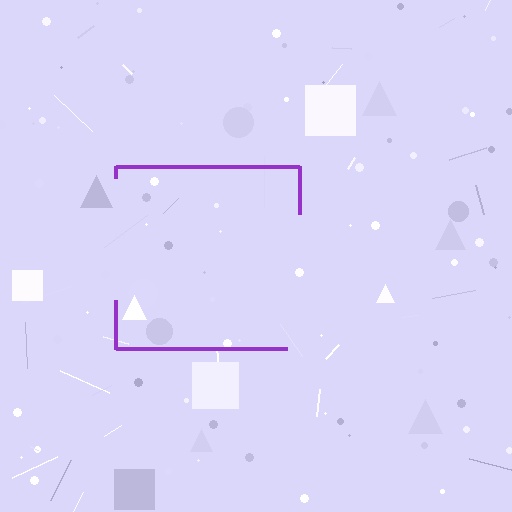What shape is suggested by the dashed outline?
The dashed outline suggests a square.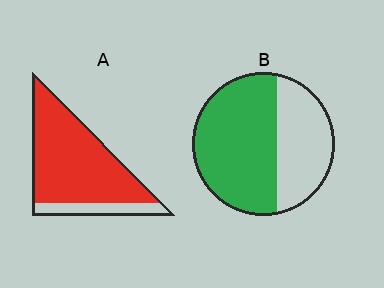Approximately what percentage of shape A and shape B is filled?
A is approximately 85% and B is approximately 60%.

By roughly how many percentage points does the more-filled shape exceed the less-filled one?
By roughly 20 percentage points (A over B).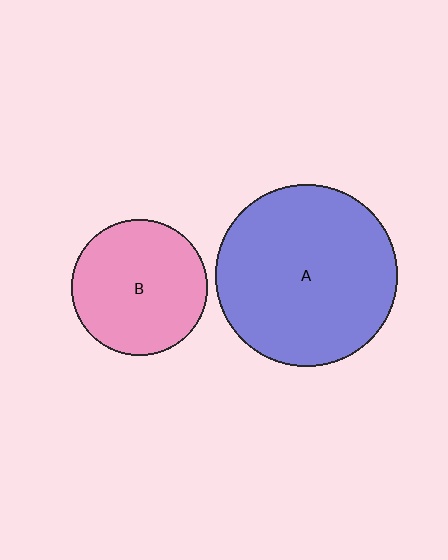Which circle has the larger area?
Circle A (blue).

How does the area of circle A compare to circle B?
Approximately 1.8 times.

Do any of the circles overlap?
No, none of the circles overlap.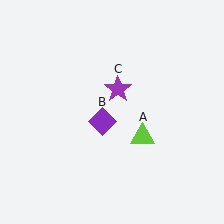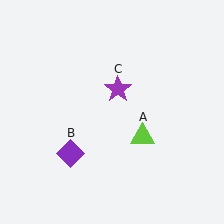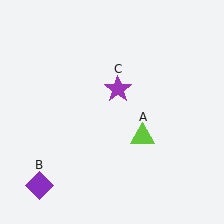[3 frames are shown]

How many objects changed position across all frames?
1 object changed position: purple diamond (object B).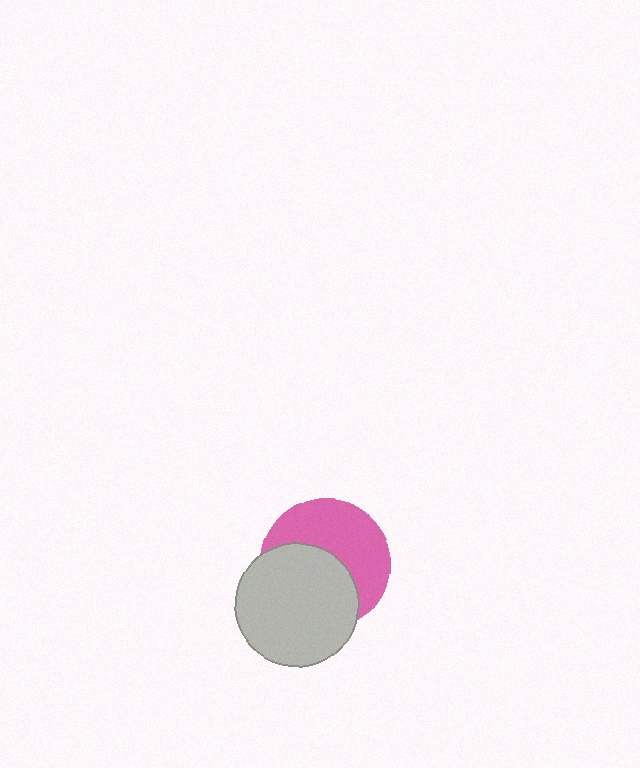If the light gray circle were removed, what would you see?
You would see the complete pink circle.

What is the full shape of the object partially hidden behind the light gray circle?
The partially hidden object is a pink circle.